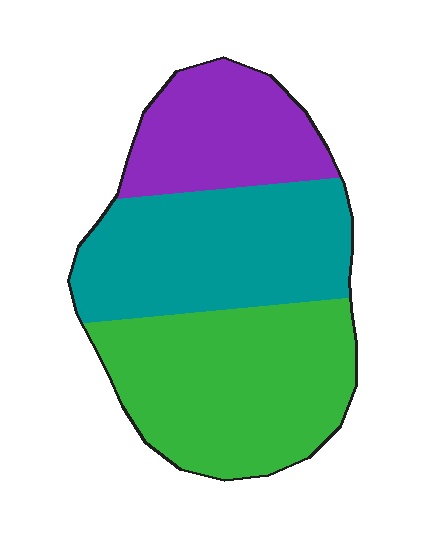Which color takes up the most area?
Green, at roughly 40%.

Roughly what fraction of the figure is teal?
Teal covers about 35% of the figure.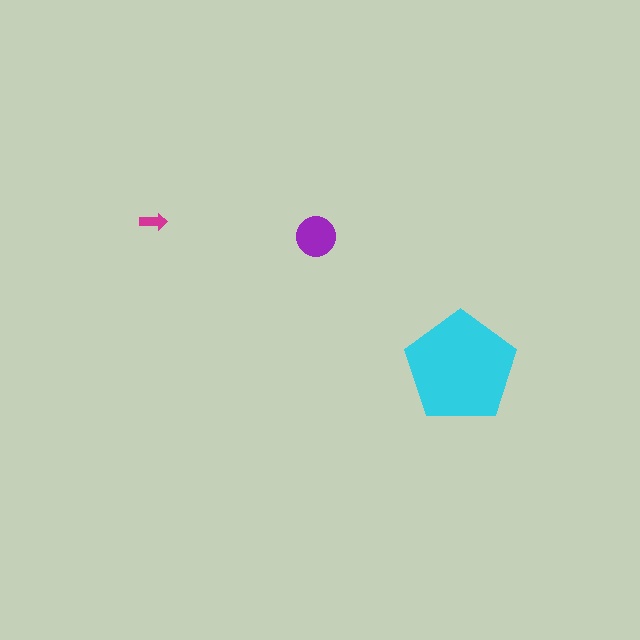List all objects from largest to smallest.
The cyan pentagon, the purple circle, the magenta arrow.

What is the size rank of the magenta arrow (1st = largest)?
3rd.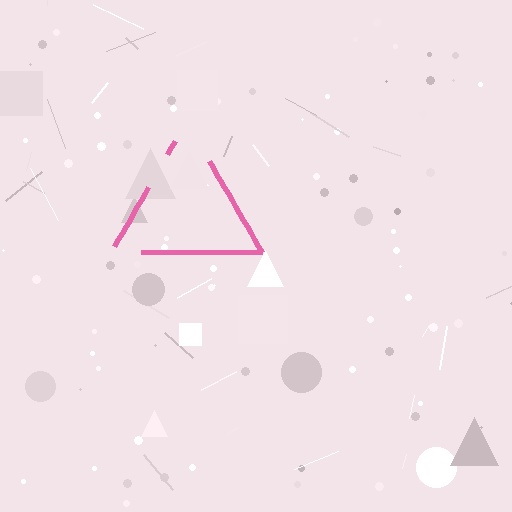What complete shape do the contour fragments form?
The contour fragments form a triangle.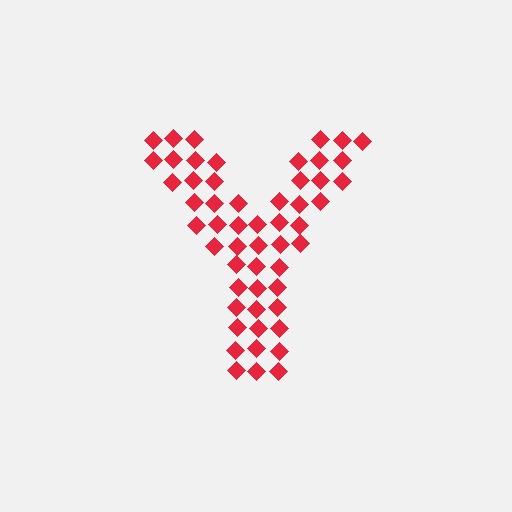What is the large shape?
The large shape is the letter Y.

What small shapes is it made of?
It is made of small diamonds.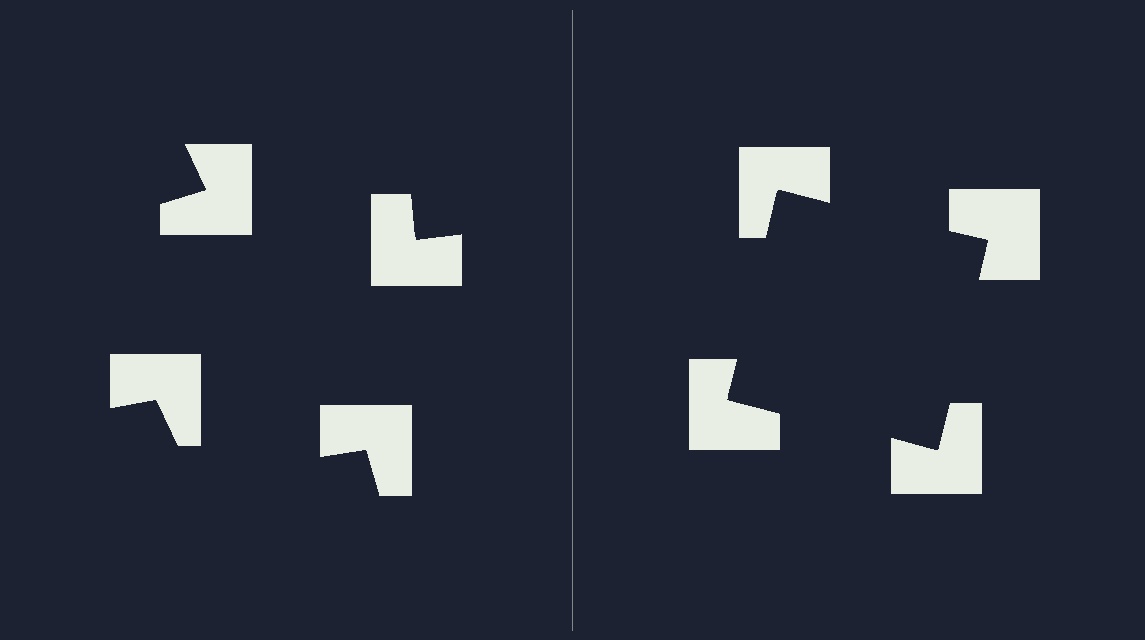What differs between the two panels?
The notched squares are positioned identically on both sides; only the wedge orientations differ. On the right they align to a square; on the left they are misaligned.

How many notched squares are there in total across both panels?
8 — 4 on each side.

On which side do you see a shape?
An illusory square appears on the right side. On the left side the wedge cuts are rotated, so no coherent shape forms.